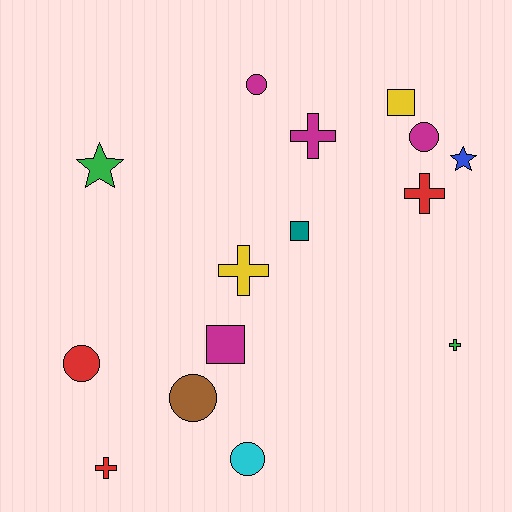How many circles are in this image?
There are 5 circles.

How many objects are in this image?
There are 15 objects.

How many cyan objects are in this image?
There is 1 cyan object.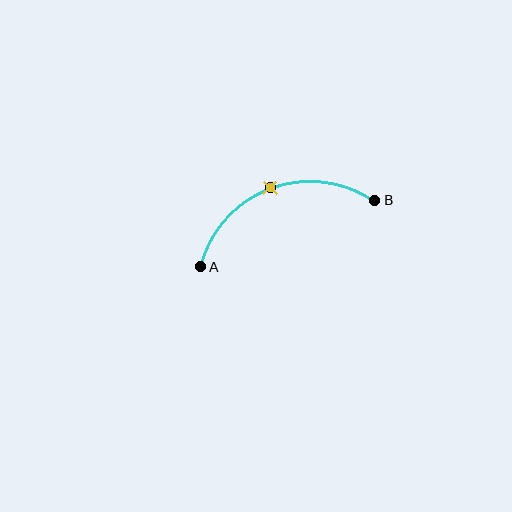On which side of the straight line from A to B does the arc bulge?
The arc bulges above the straight line connecting A and B.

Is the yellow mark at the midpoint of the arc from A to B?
Yes. The yellow mark lies on the arc at equal arc-length from both A and B — it is the arc midpoint.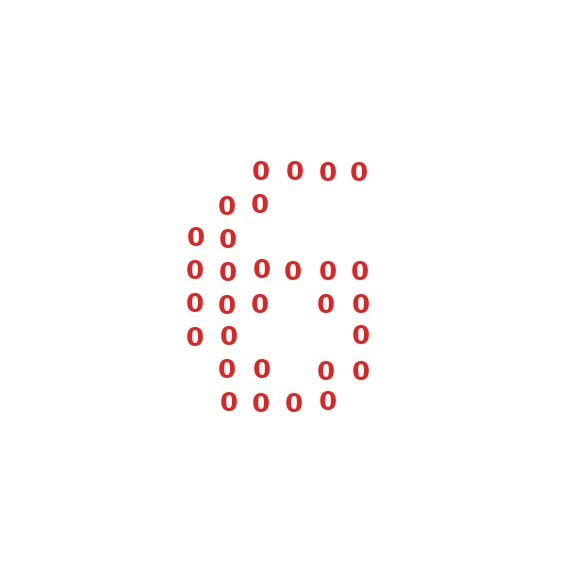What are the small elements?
The small elements are digit 0's.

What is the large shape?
The large shape is the digit 6.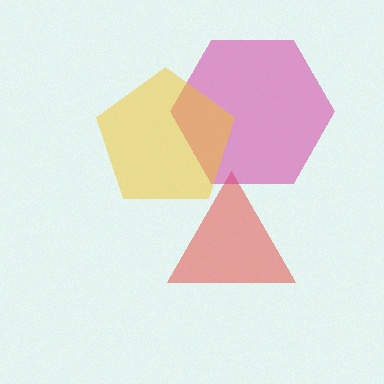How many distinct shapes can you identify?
There are 3 distinct shapes: a red triangle, a magenta hexagon, a yellow pentagon.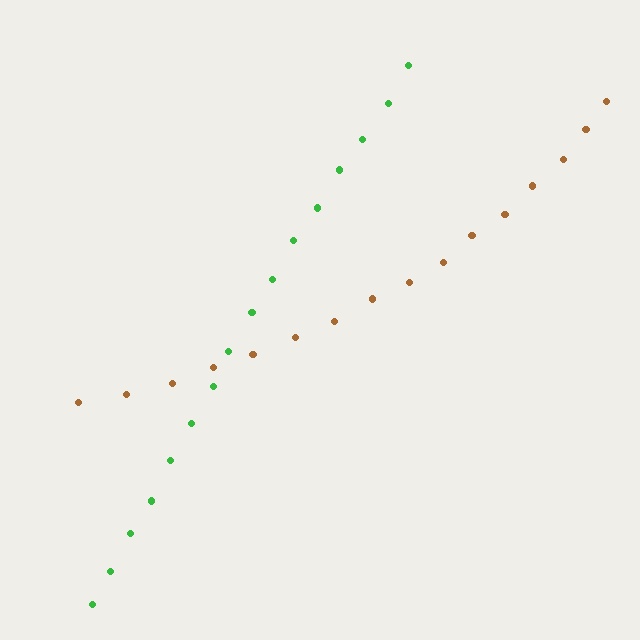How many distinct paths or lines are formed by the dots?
There are 2 distinct paths.